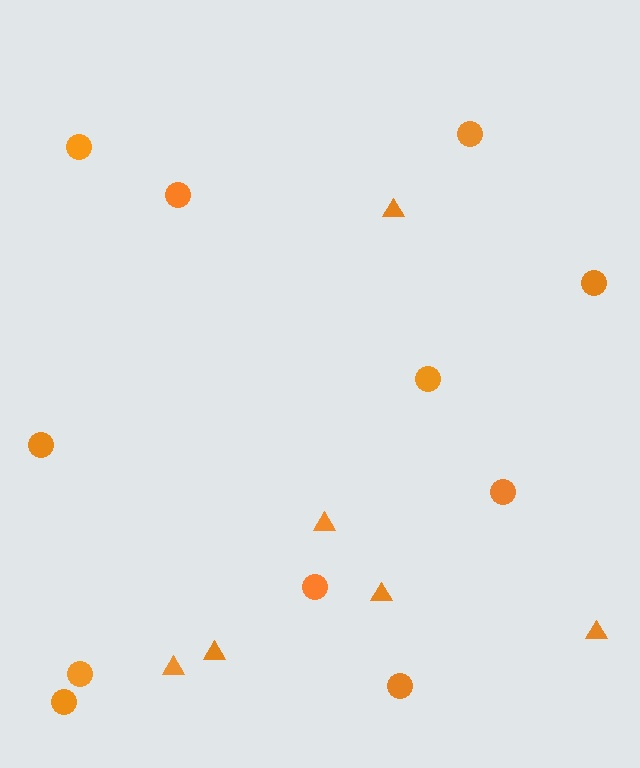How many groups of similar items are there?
There are 2 groups: one group of triangles (6) and one group of circles (11).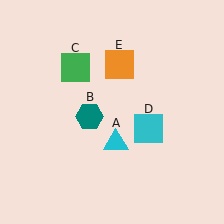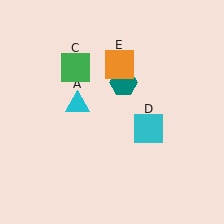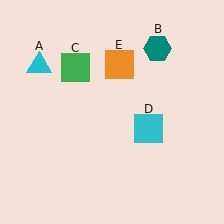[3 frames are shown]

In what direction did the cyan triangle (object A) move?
The cyan triangle (object A) moved up and to the left.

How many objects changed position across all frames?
2 objects changed position: cyan triangle (object A), teal hexagon (object B).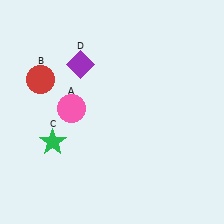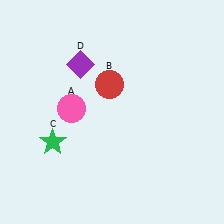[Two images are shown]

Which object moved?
The red circle (B) moved right.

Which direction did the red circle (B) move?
The red circle (B) moved right.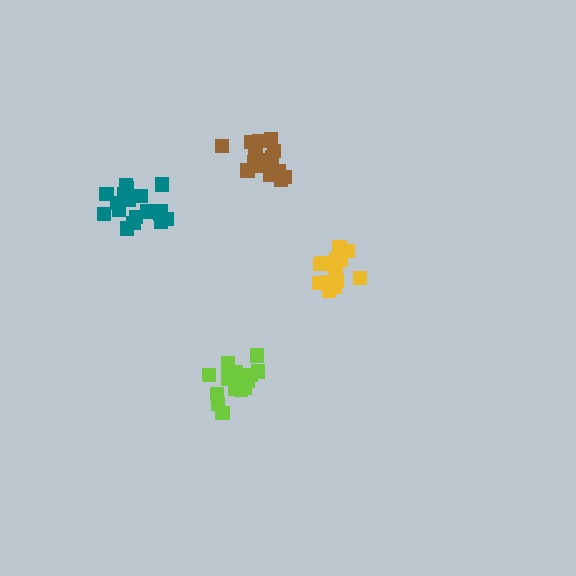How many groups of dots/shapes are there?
There are 4 groups.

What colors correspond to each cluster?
The clusters are colored: teal, lime, brown, yellow.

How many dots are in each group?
Group 1: 19 dots, Group 2: 17 dots, Group 3: 17 dots, Group 4: 15 dots (68 total).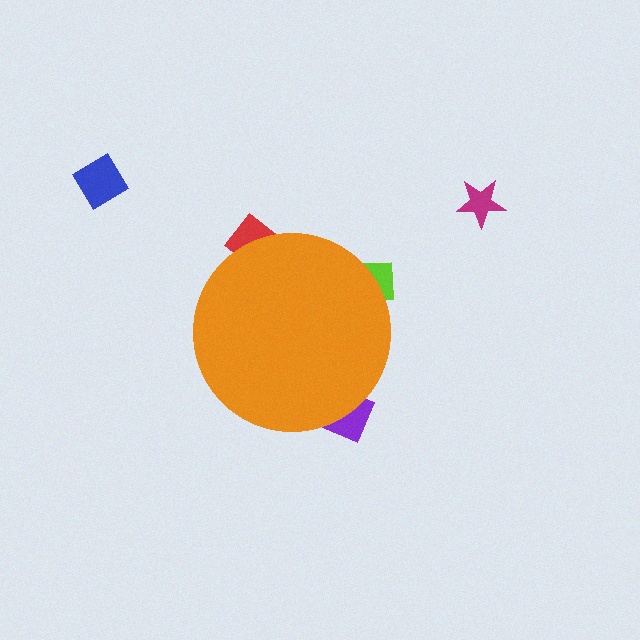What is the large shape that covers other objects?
An orange circle.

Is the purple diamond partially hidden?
Yes, the purple diamond is partially hidden behind the orange circle.